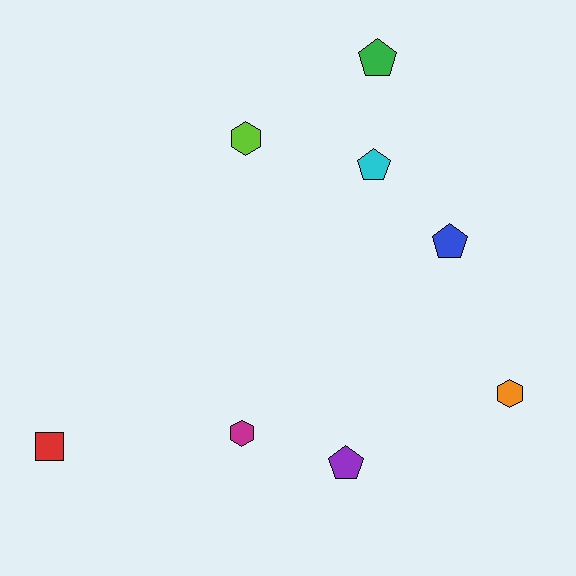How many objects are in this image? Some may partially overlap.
There are 8 objects.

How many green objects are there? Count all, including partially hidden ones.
There is 1 green object.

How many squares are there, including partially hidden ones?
There is 1 square.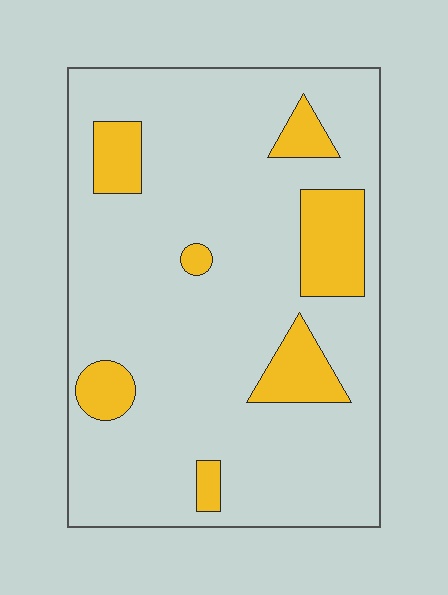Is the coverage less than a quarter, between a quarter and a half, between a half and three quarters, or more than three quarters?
Less than a quarter.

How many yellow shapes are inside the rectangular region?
7.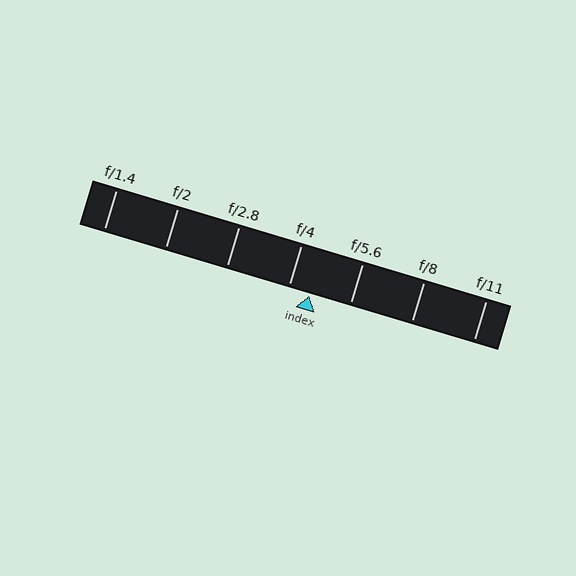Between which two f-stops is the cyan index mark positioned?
The index mark is between f/4 and f/5.6.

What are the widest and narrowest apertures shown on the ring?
The widest aperture shown is f/1.4 and the narrowest is f/11.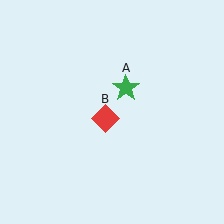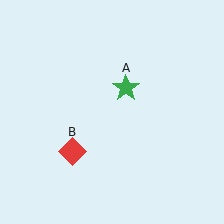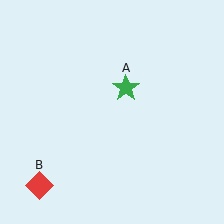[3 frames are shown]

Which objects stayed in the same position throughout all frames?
Green star (object A) remained stationary.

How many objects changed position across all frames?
1 object changed position: red diamond (object B).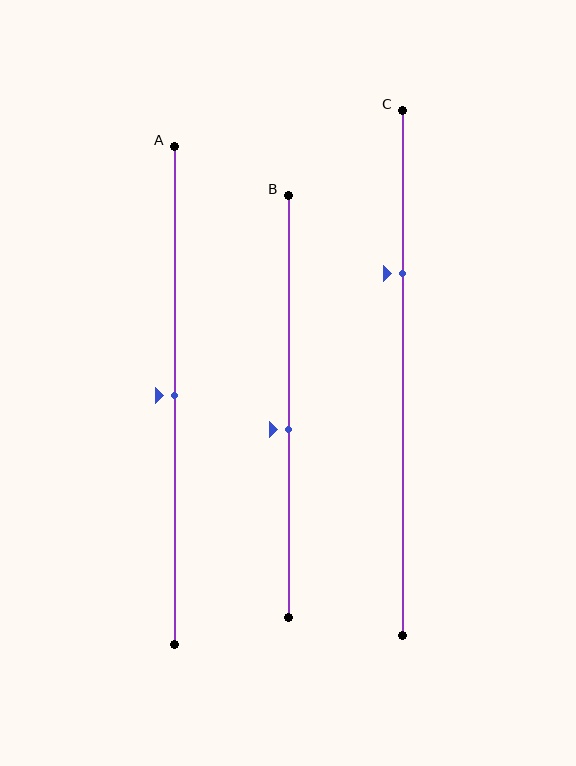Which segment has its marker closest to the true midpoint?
Segment A has its marker closest to the true midpoint.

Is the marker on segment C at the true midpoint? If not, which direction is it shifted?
No, the marker on segment C is shifted upward by about 19% of the segment length.